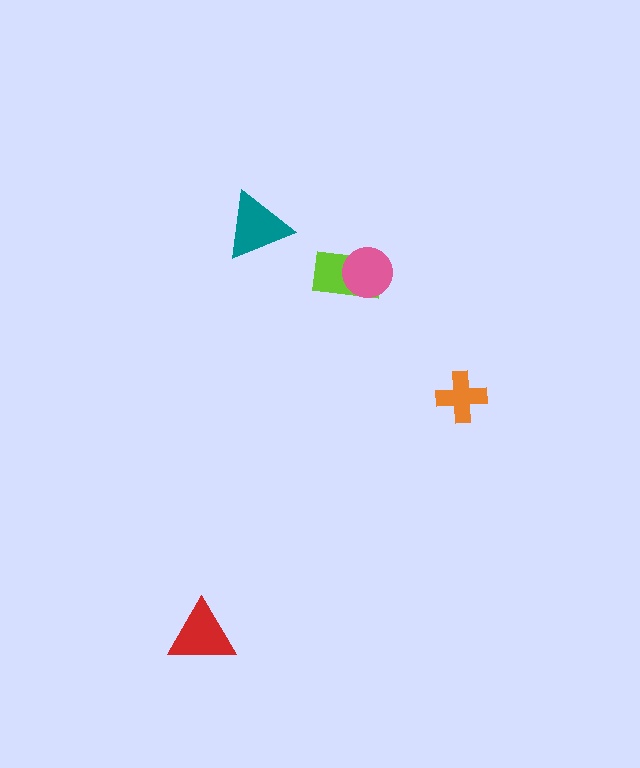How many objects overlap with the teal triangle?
0 objects overlap with the teal triangle.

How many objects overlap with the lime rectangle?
1 object overlaps with the lime rectangle.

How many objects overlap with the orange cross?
0 objects overlap with the orange cross.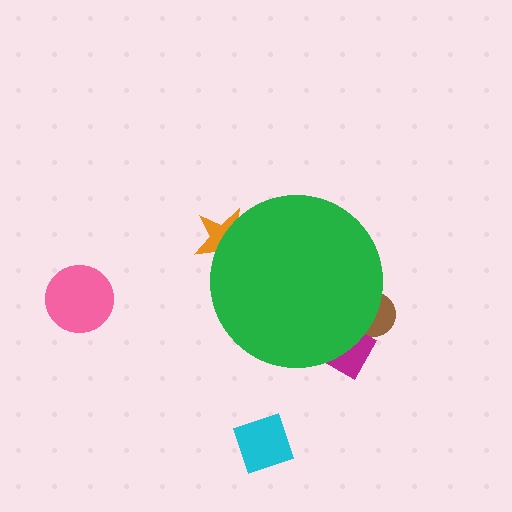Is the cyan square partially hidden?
No, the cyan square is fully visible.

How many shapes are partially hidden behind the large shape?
3 shapes are partially hidden.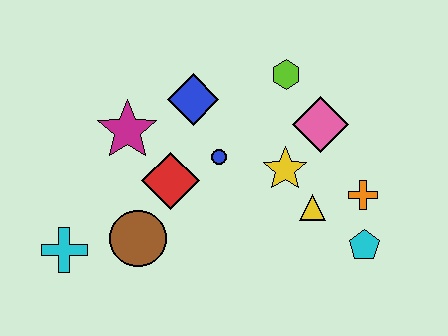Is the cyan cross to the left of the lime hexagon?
Yes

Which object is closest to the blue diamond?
The blue circle is closest to the blue diamond.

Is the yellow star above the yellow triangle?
Yes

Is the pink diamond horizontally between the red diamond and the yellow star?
No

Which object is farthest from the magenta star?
The cyan pentagon is farthest from the magenta star.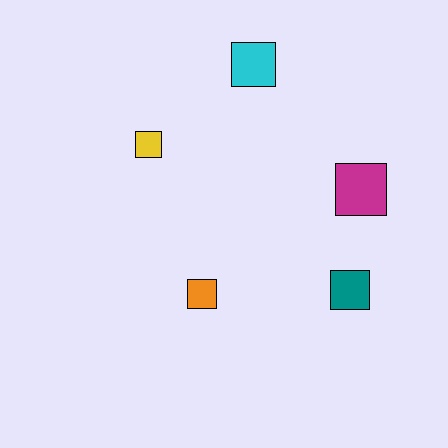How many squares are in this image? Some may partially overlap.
There are 5 squares.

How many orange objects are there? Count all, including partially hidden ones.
There is 1 orange object.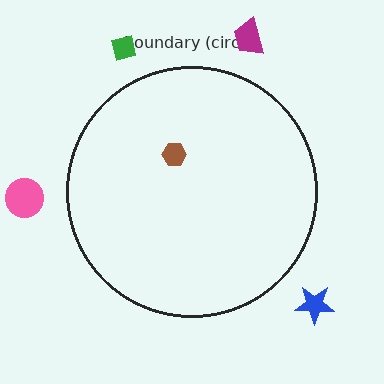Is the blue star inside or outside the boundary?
Outside.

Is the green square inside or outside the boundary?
Outside.